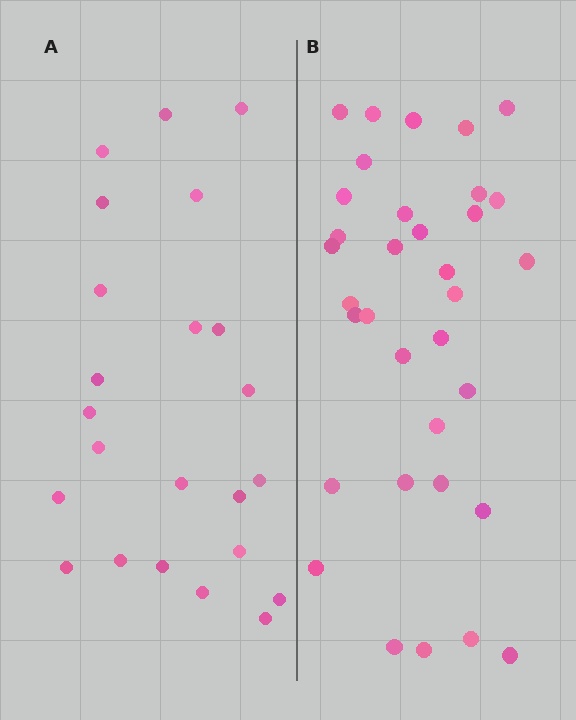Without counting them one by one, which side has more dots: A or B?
Region B (the right region) has more dots.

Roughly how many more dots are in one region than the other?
Region B has roughly 12 or so more dots than region A.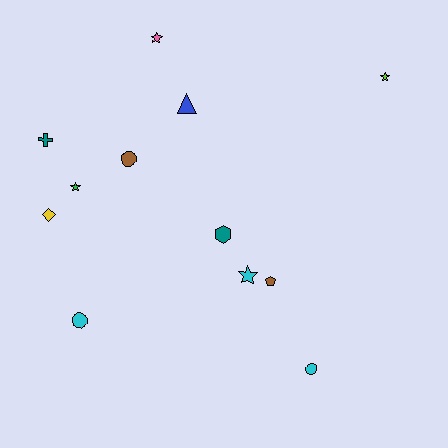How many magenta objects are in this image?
There are no magenta objects.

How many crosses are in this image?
There is 1 cross.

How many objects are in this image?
There are 12 objects.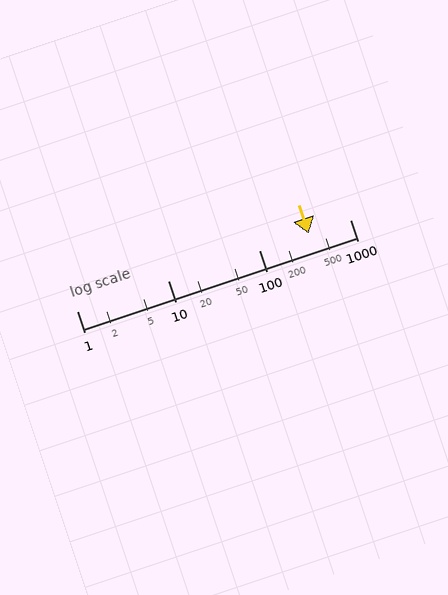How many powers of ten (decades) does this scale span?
The scale spans 3 decades, from 1 to 1000.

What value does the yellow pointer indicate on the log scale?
The pointer indicates approximately 350.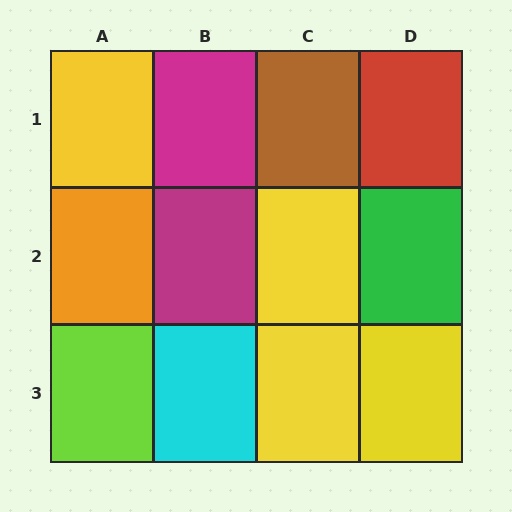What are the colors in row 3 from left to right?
Lime, cyan, yellow, yellow.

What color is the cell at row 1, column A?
Yellow.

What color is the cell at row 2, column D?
Green.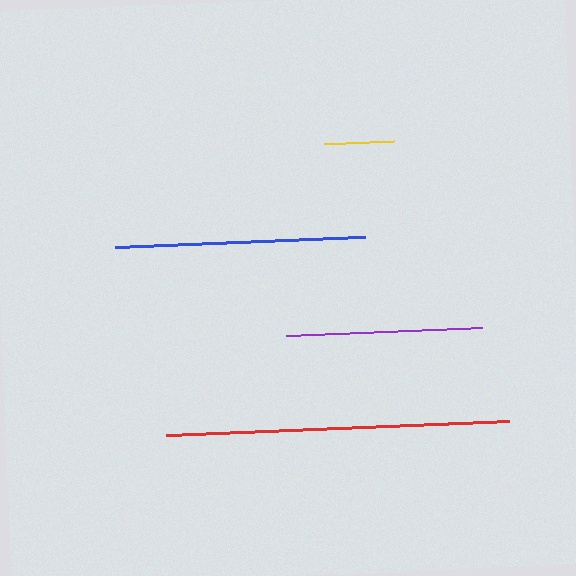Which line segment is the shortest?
The yellow line is the shortest at approximately 70 pixels.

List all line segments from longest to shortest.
From longest to shortest: red, blue, purple, yellow.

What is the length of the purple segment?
The purple segment is approximately 196 pixels long.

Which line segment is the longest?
The red line is the longest at approximately 342 pixels.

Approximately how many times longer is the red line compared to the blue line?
The red line is approximately 1.4 times the length of the blue line.